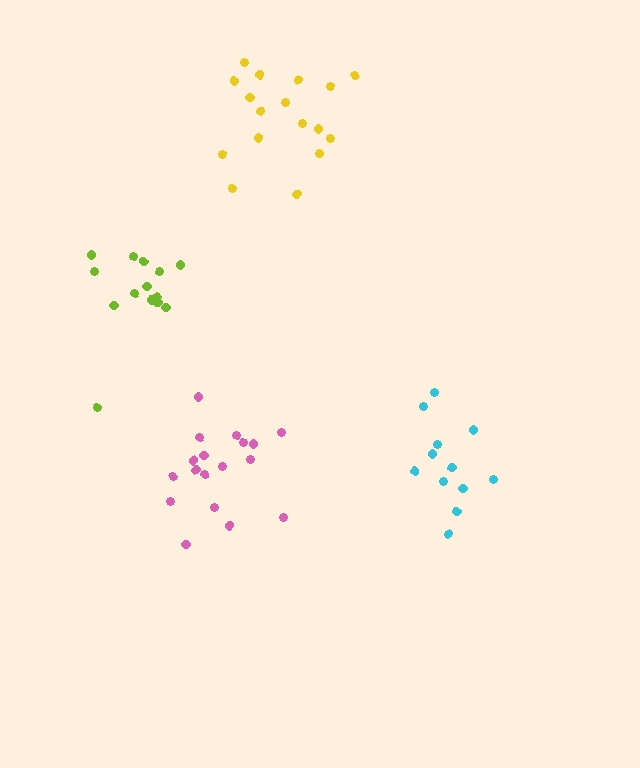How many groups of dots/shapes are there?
There are 4 groups.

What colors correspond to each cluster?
The clusters are colored: yellow, cyan, pink, lime.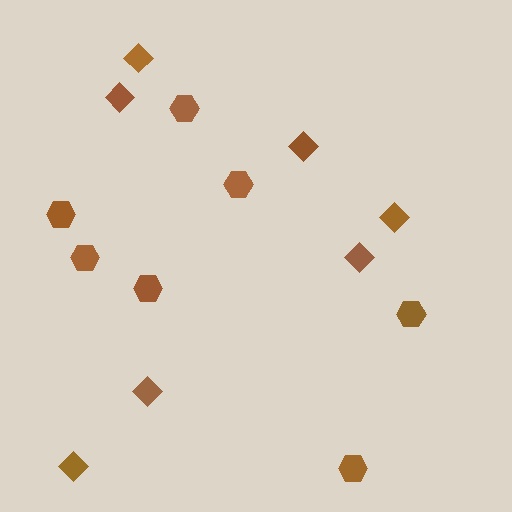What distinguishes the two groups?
There are 2 groups: one group of diamonds (7) and one group of hexagons (7).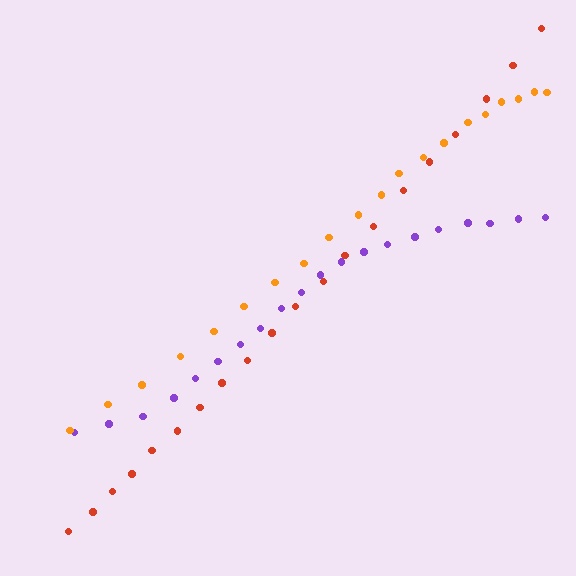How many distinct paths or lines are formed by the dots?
There are 3 distinct paths.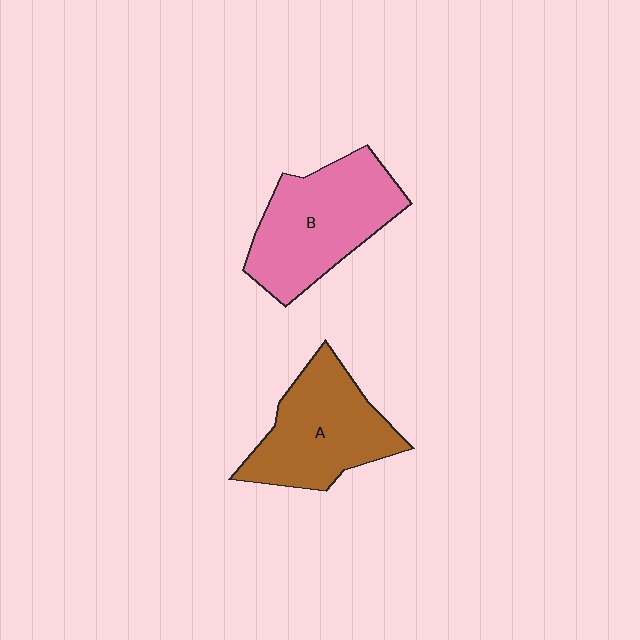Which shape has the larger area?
Shape B (pink).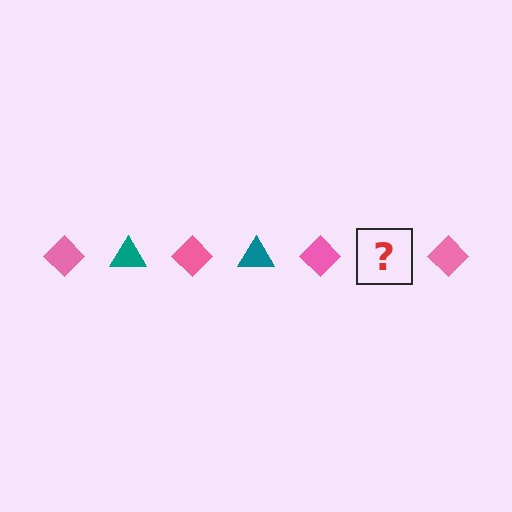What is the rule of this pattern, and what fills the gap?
The rule is that the pattern alternates between pink diamond and teal triangle. The gap should be filled with a teal triangle.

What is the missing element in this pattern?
The missing element is a teal triangle.